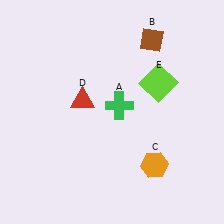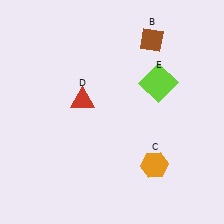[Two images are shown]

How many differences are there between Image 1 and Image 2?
There is 1 difference between the two images.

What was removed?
The green cross (A) was removed in Image 2.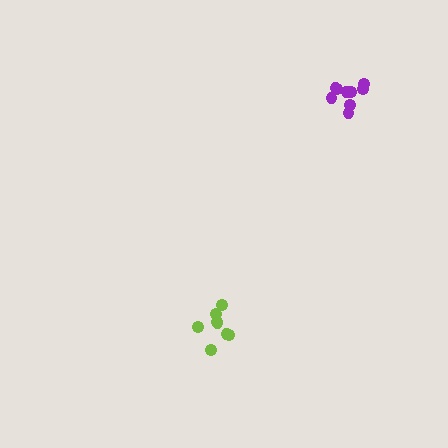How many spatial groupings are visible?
There are 2 spatial groupings.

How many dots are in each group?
Group 1: 9 dots, Group 2: 8 dots (17 total).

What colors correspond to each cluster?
The clusters are colored: purple, lime.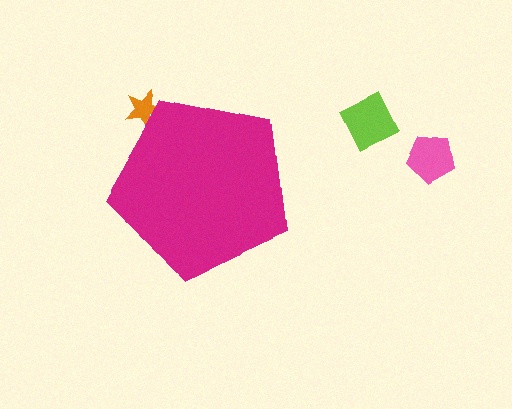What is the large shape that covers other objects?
A magenta pentagon.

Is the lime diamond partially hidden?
No, the lime diamond is fully visible.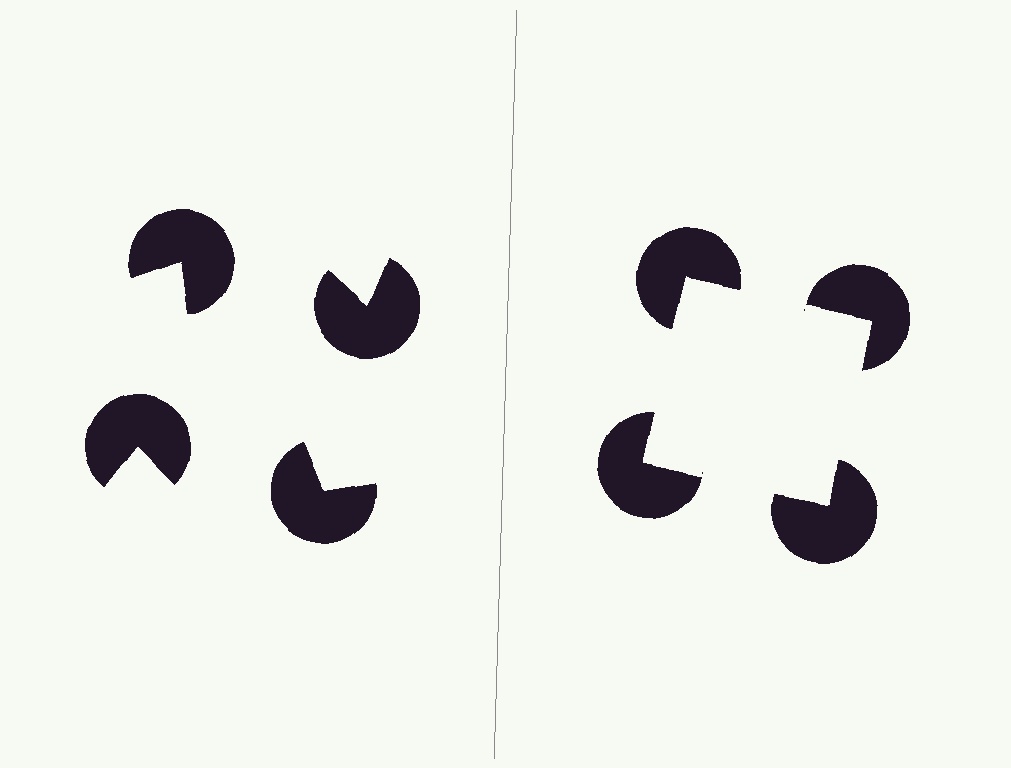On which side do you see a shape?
An illusory square appears on the right side. On the left side the wedge cuts are rotated, so no coherent shape forms.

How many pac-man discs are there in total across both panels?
8 — 4 on each side.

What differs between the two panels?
The pac-man discs are positioned identically on both sides; only the wedge orientations differ. On the right they align to a square; on the left they are misaligned.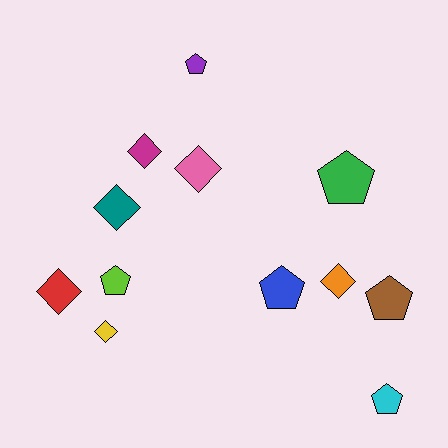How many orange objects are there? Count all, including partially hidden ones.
There is 1 orange object.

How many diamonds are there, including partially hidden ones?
There are 6 diamonds.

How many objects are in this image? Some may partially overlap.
There are 12 objects.